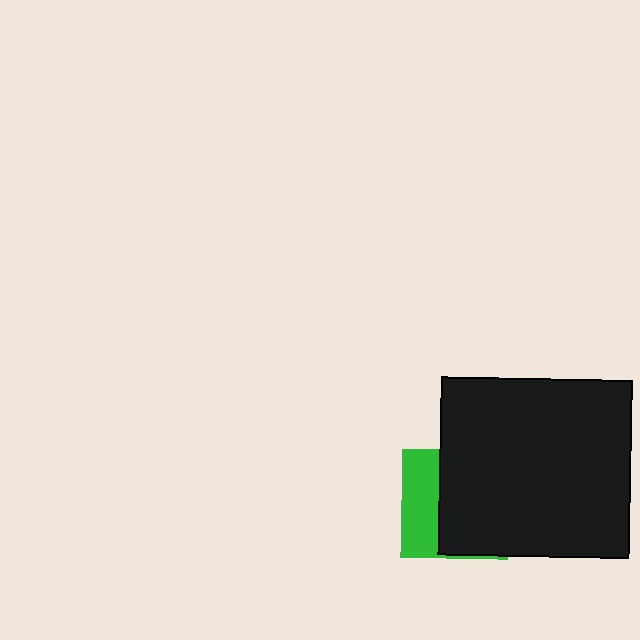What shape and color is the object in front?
The object in front is a black rectangle.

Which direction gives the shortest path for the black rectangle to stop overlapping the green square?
Moving right gives the shortest separation.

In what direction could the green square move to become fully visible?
The green square could move left. That would shift it out from behind the black rectangle entirely.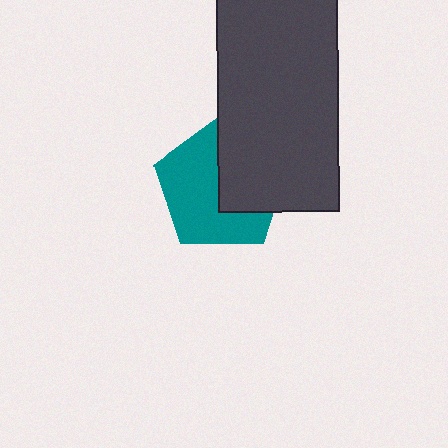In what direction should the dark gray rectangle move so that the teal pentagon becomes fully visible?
The dark gray rectangle should move right. That is the shortest direction to clear the overlap and leave the teal pentagon fully visible.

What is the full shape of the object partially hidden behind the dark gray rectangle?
The partially hidden object is a teal pentagon.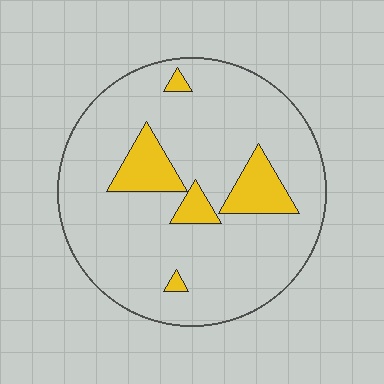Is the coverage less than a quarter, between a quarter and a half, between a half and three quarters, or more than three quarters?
Less than a quarter.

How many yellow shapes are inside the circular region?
5.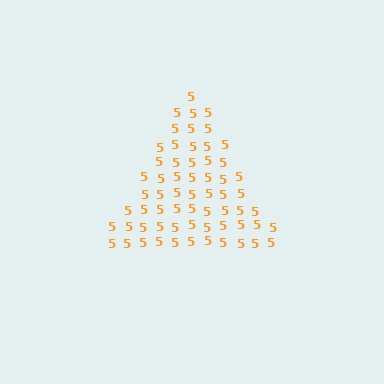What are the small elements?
The small elements are digit 5's.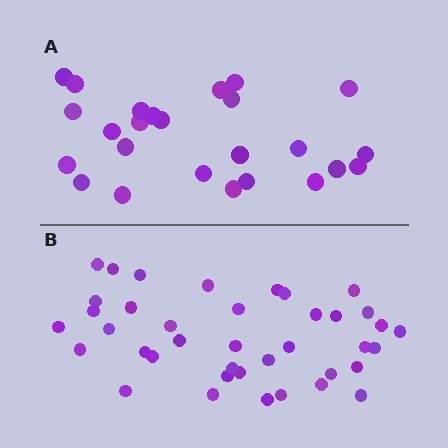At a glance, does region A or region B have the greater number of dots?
Region B (the bottom region) has more dots.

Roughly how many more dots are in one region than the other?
Region B has approximately 15 more dots than region A.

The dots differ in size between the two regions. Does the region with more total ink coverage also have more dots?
No. Region A has more total ink coverage because its dots are larger, but region B actually contains more individual dots. Total area can be misleading — the number of items is what matters here.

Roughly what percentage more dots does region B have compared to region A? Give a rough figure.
About 55% more.